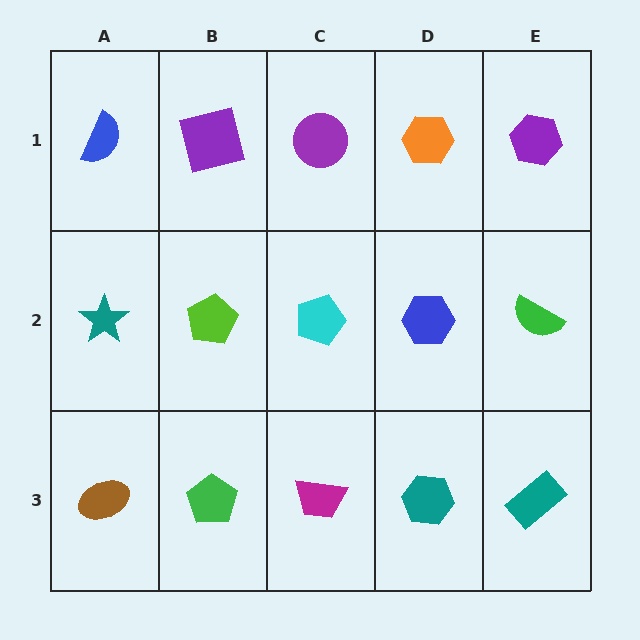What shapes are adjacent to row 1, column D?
A blue hexagon (row 2, column D), a purple circle (row 1, column C), a purple hexagon (row 1, column E).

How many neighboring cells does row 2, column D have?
4.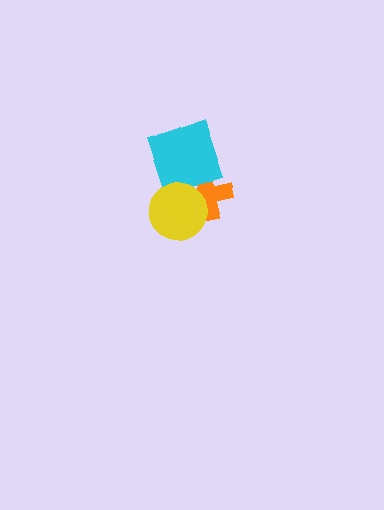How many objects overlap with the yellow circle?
2 objects overlap with the yellow circle.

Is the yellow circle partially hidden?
No, no other shape covers it.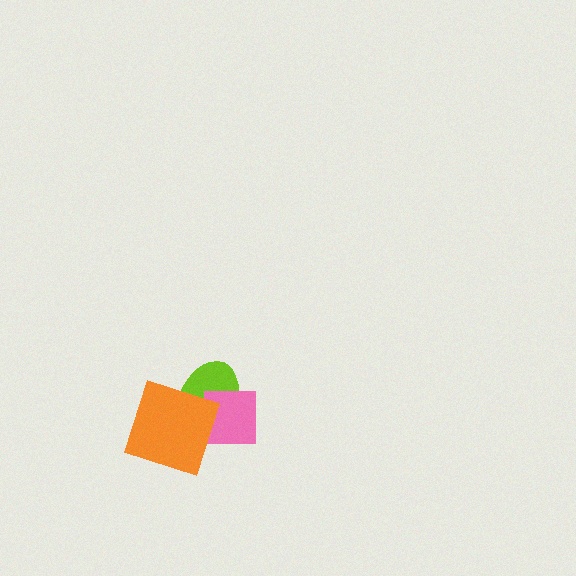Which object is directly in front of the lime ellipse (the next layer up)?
The pink square is directly in front of the lime ellipse.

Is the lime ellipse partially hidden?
Yes, it is partially covered by another shape.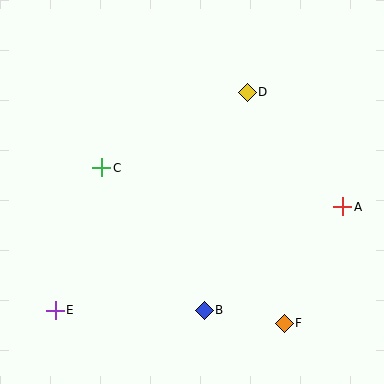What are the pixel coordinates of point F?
Point F is at (284, 323).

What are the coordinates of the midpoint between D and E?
The midpoint between D and E is at (151, 201).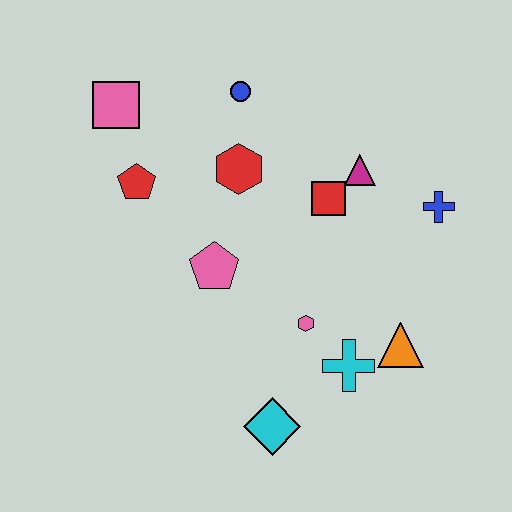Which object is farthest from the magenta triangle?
The cyan diamond is farthest from the magenta triangle.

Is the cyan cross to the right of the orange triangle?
No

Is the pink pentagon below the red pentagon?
Yes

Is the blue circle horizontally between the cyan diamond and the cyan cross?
No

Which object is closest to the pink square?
The red pentagon is closest to the pink square.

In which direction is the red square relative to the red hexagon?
The red square is to the right of the red hexagon.